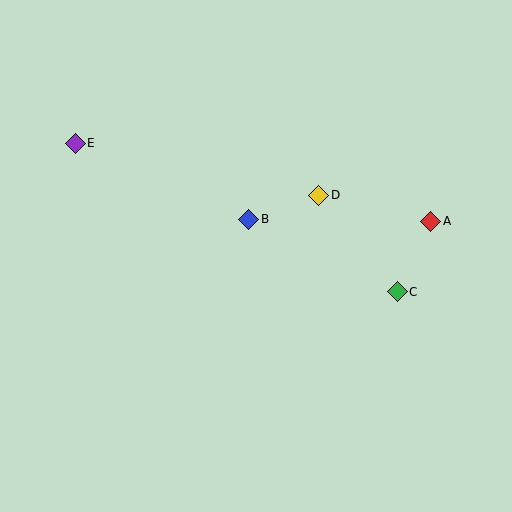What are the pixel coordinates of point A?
Point A is at (431, 221).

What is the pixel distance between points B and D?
The distance between B and D is 74 pixels.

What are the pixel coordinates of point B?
Point B is at (249, 219).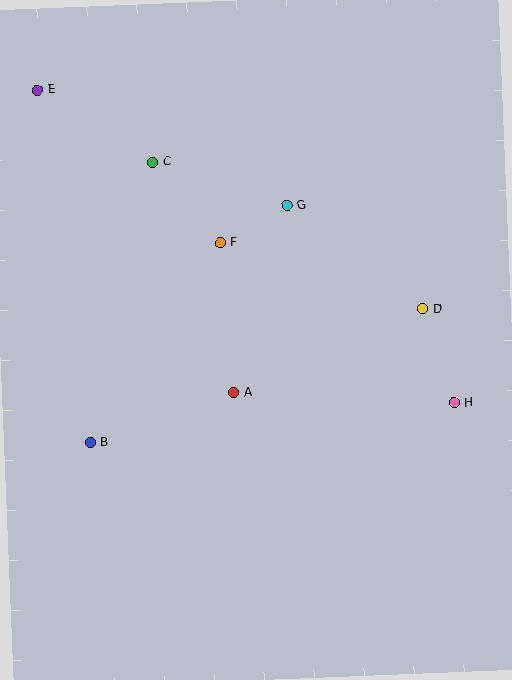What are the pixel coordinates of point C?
Point C is at (153, 162).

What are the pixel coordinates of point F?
Point F is at (221, 243).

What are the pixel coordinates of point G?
Point G is at (287, 205).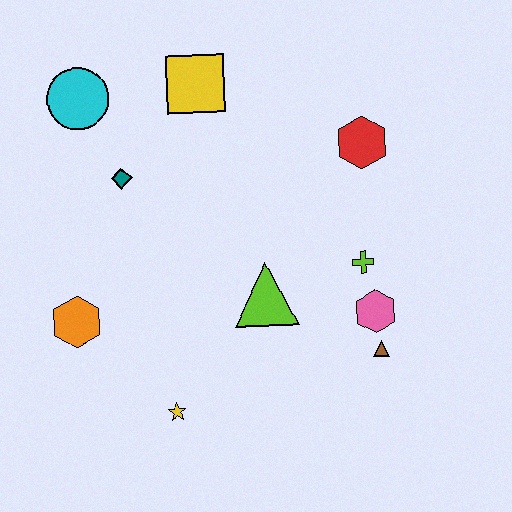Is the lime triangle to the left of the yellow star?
No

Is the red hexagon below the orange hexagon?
No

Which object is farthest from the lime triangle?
The cyan circle is farthest from the lime triangle.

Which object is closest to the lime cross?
The pink hexagon is closest to the lime cross.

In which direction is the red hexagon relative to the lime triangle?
The red hexagon is above the lime triangle.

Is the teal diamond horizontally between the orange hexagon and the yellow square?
Yes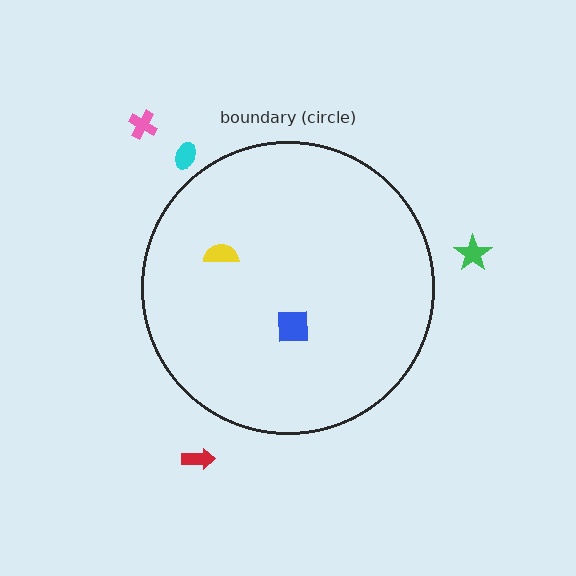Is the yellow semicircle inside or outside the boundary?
Inside.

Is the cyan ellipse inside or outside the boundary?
Outside.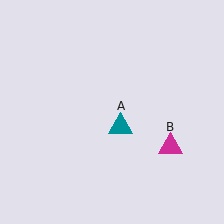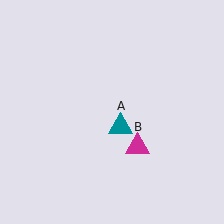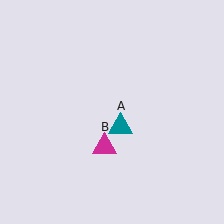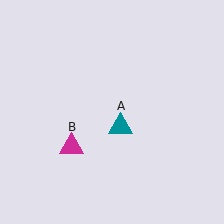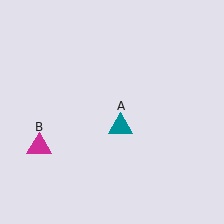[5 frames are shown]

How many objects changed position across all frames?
1 object changed position: magenta triangle (object B).